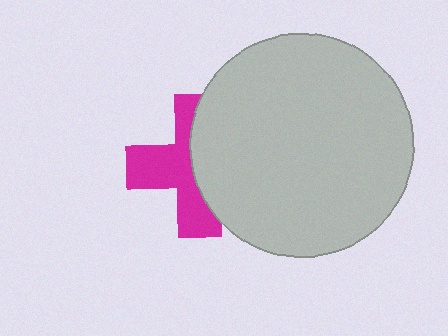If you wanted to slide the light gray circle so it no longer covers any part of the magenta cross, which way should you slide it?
Slide it right — that is the most direct way to separate the two shapes.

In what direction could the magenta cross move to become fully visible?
The magenta cross could move left. That would shift it out from behind the light gray circle entirely.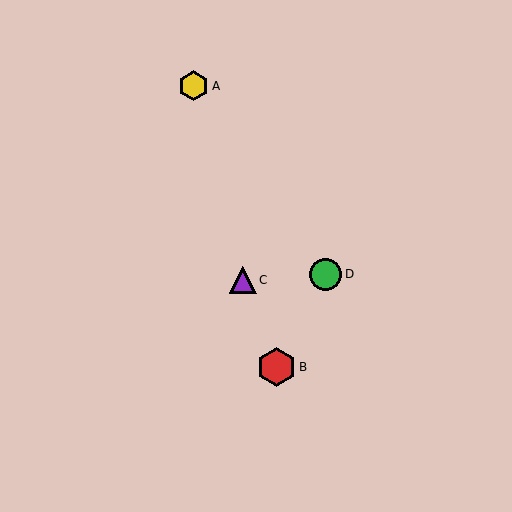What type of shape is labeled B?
Shape B is a red hexagon.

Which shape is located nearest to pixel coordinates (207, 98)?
The yellow hexagon (labeled A) at (193, 86) is nearest to that location.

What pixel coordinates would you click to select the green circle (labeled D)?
Click at (326, 274) to select the green circle D.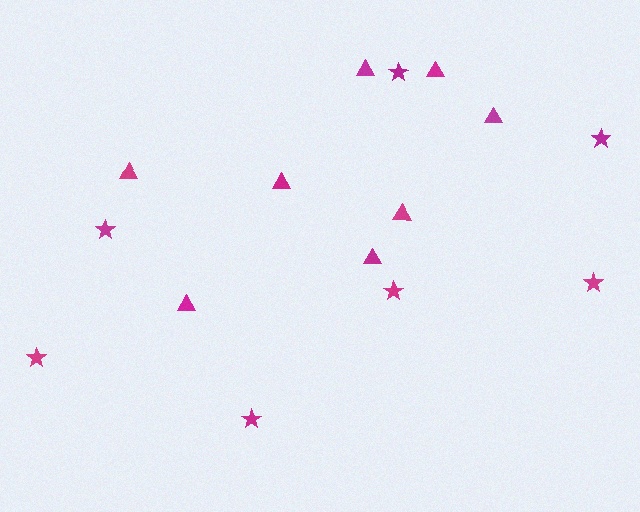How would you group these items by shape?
There are 2 groups: one group of triangles (8) and one group of stars (7).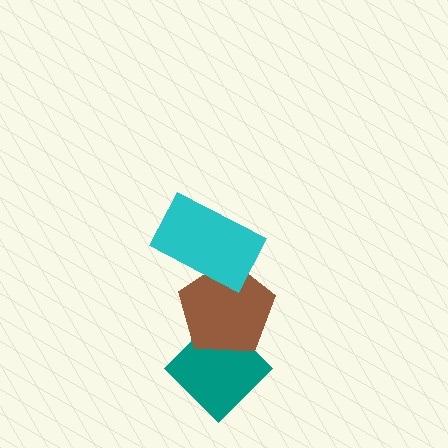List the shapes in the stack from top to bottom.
From top to bottom: the cyan rectangle, the brown pentagon, the teal diamond.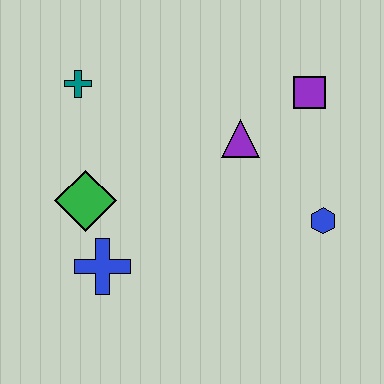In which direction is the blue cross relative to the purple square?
The blue cross is to the left of the purple square.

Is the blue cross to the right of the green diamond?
Yes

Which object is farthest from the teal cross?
The blue hexagon is farthest from the teal cross.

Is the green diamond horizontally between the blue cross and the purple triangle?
No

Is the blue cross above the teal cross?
No